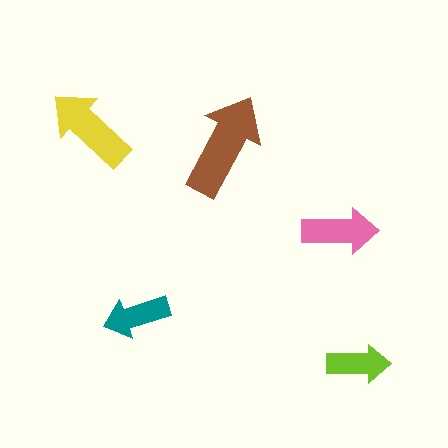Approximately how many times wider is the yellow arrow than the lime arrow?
About 1.5 times wider.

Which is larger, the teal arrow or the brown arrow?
The brown one.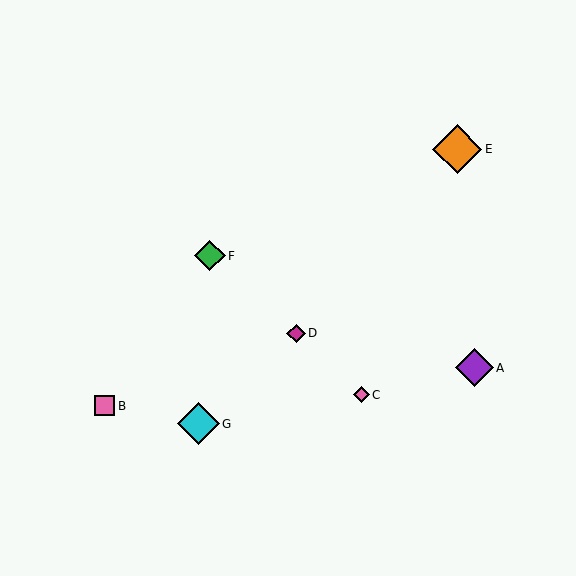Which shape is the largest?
The orange diamond (labeled E) is the largest.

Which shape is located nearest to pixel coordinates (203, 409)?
The cyan diamond (labeled G) at (198, 424) is nearest to that location.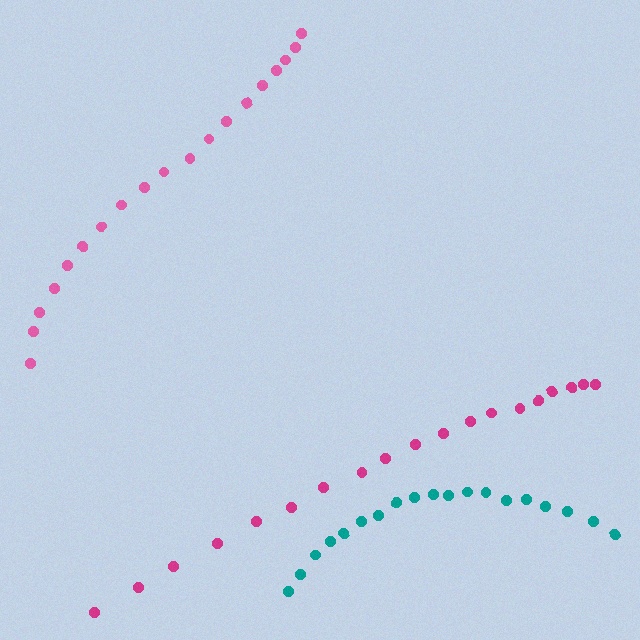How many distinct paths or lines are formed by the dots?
There are 3 distinct paths.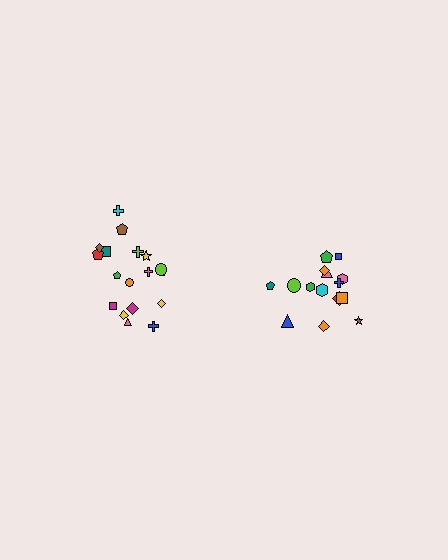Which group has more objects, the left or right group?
The left group.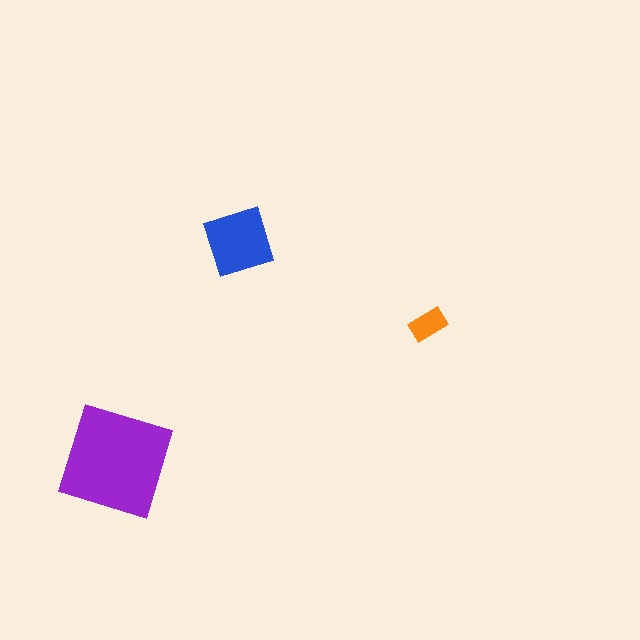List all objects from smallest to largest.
The orange rectangle, the blue square, the purple diamond.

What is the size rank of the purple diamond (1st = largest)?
1st.